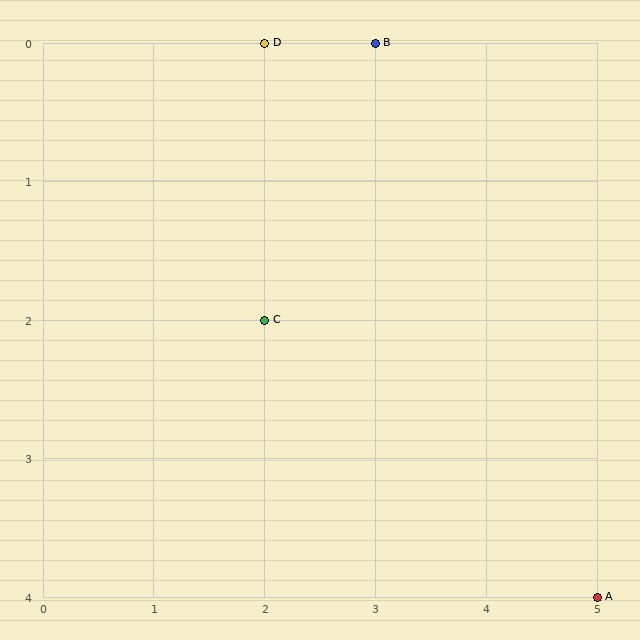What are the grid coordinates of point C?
Point C is at grid coordinates (2, 2).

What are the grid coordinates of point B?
Point B is at grid coordinates (3, 0).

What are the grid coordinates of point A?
Point A is at grid coordinates (5, 4).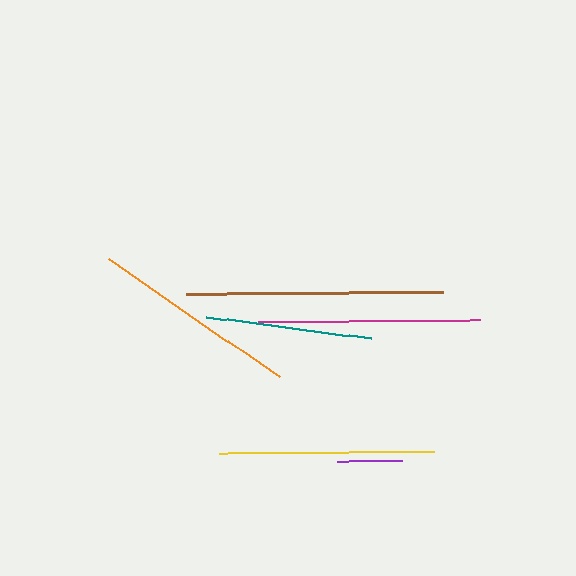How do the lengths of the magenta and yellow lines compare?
The magenta and yellow lines are approximately the same length.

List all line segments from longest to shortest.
From longest to shortest: brown, magenta, yellow, orange, teal, purple.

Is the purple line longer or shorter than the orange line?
The orange line is longer than the purple line.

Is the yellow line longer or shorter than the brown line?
The brown line is longer than the yellow line.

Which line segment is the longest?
The brown line is the longest at approximately 258 pixels.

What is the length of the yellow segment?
The yellow segment is approximately 215 pixels long.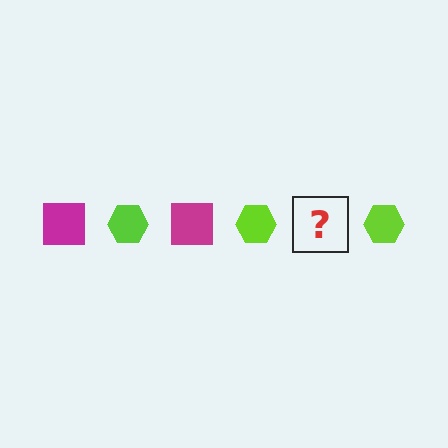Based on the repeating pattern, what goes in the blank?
The blank should be a magenta square.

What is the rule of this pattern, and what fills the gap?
The rule is that the pattern alternates between magenta square and lime hexagon. The gap should be filled with a magenta square.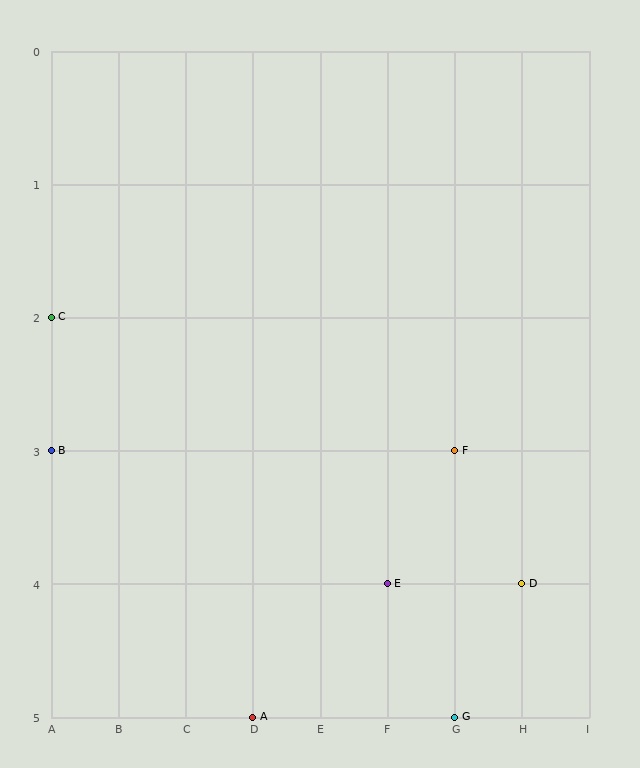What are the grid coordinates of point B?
Point B is at grid coordinates (A, 3).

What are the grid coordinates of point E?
Point E is at grid coordinates (F, 4).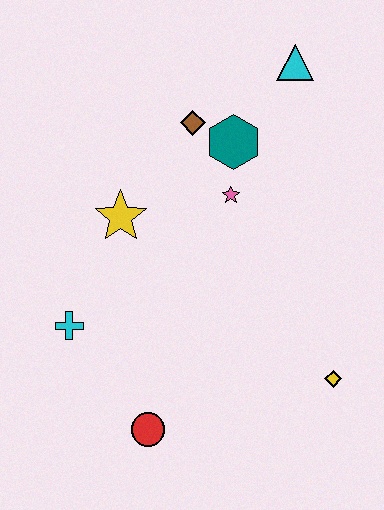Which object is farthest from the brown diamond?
The red circle is farthest from the brown diamond.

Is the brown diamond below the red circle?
No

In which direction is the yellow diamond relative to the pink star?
The yellow diamond is below the pink star.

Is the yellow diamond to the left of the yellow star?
No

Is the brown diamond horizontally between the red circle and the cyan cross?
No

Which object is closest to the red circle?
The cyan cross is closest to the red circle.